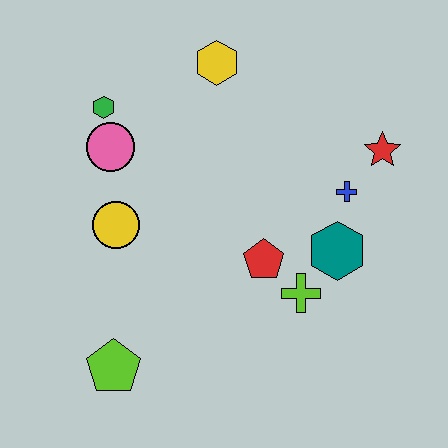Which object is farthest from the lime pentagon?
The red star is farthest from the lime pentagon.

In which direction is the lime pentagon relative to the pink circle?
The lime pentagon is below the pink circle.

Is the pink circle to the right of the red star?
No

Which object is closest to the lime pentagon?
The yellow circle is closest to the lime pentagon.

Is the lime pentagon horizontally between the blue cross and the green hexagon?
Yes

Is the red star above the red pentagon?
Yes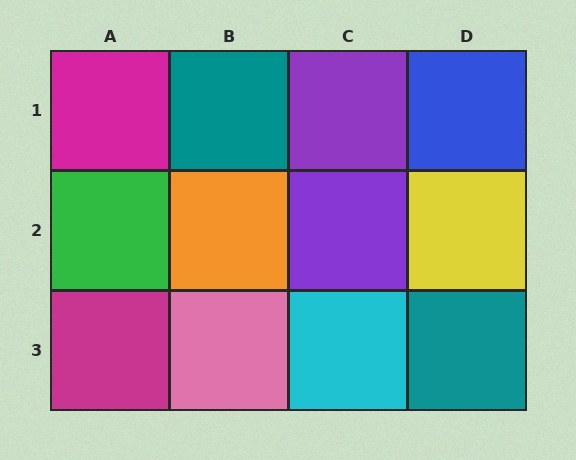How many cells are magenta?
2 cells are magenta.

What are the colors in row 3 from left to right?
Magenta, pink, cyan, teal.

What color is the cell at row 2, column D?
Yellow.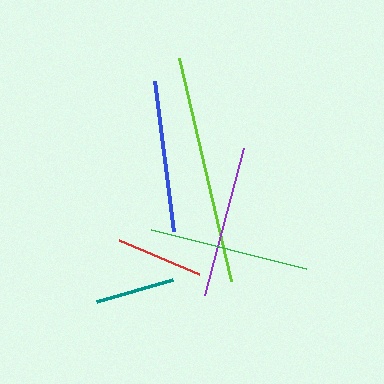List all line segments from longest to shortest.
From longest to shortest: lime, green, purple, blue, red, teal.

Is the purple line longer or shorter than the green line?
The green line is longer than the purple line.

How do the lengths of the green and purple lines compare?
The green and purple lines are approximately the same length.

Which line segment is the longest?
The lime line is the longest at approximately 229 pixels.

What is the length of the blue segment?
The blue segment is approximately 151 pixels long.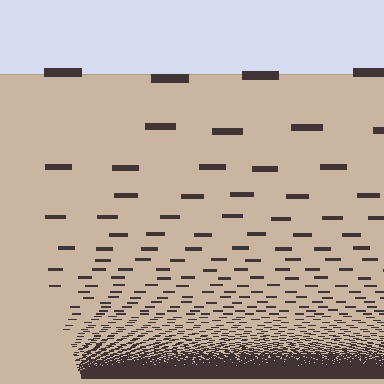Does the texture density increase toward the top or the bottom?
Density increases toward the bottom.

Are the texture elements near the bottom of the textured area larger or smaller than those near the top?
Smaller. The gradient is inverted — elements near the bottom are smaller and denser.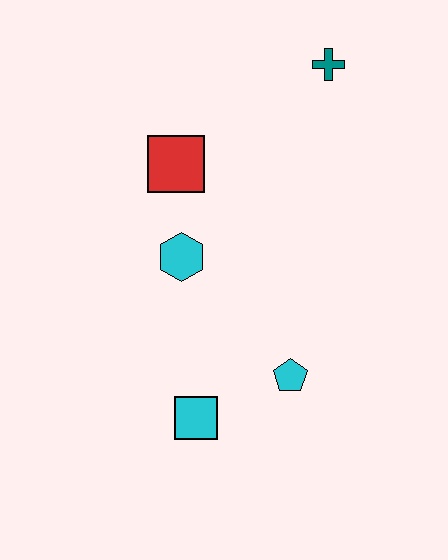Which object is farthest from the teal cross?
The cyan square is farthest from the teal cross.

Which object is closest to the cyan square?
The cyan pentagon is closest to the cyan square.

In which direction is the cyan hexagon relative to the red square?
The cyan hexagon is below the red square.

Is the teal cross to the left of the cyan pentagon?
No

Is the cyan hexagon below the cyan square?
No